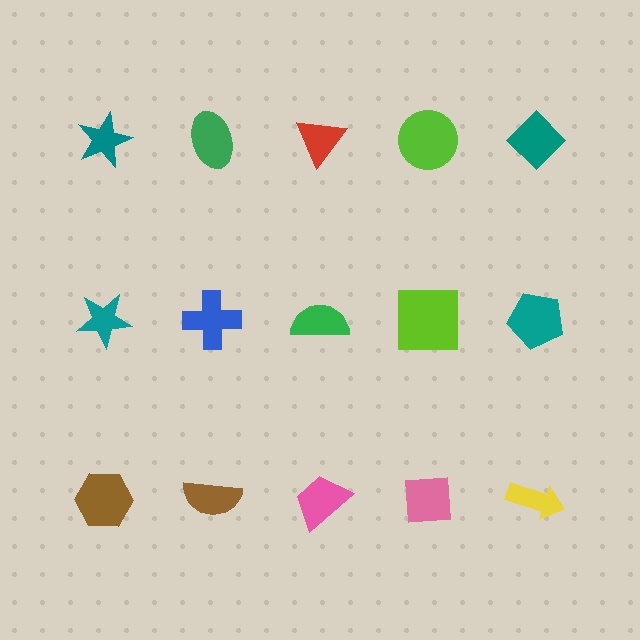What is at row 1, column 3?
A red triangle.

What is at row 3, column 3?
A pink trapezoid.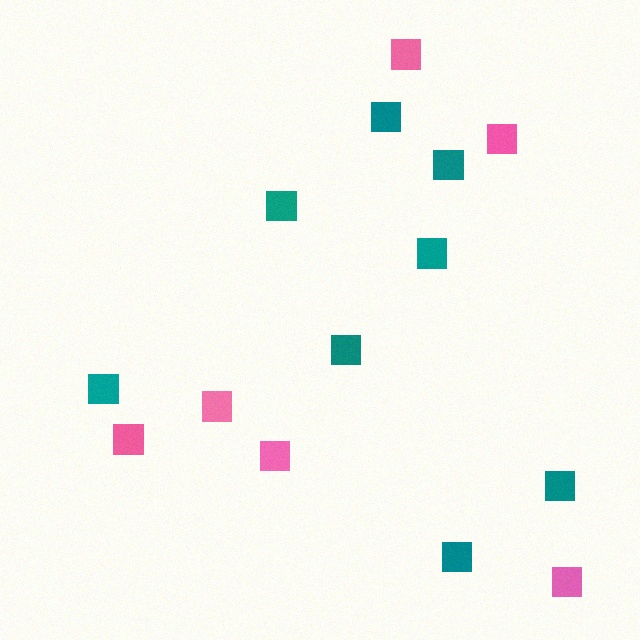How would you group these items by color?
There are 2 groups: one group of teal squares (8) and one group of pink squares (6).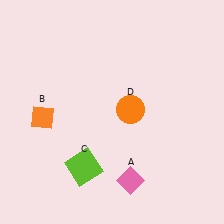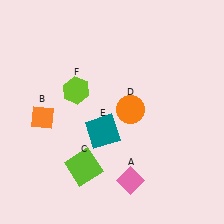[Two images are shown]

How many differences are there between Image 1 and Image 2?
There are 2 differences between the two images.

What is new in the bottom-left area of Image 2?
A teal square (E) was added in the bottom-left area of Image 2.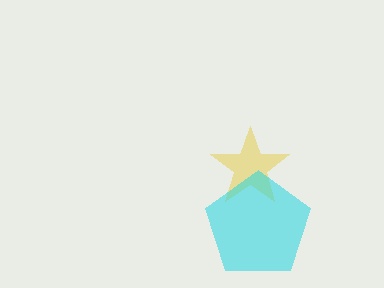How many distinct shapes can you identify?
There are 2 distinct shapes: a yellow star, a cyan pentagon.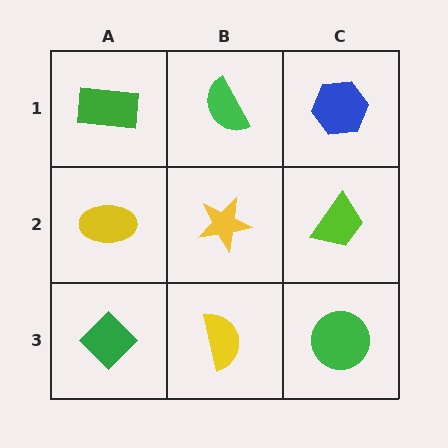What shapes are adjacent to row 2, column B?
A green semicircle (row 1, column B), a yellow semicircle (row 3, column B), a yellow ellipse (row 2, column A), a lime trapezoid (row 2, column C).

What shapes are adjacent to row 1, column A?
A yellow ellipse (row 2, column A), a green semicircle (row 1, column B).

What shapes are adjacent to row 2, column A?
A green rectangle (row 1, column A), a green diamond (row 3, column A), a yellow star (row 2, column B).